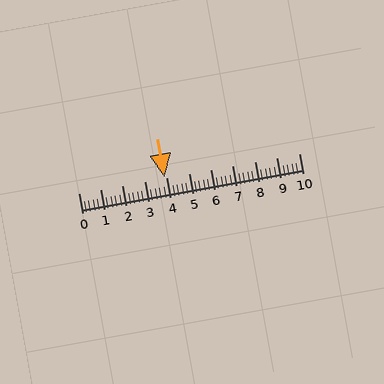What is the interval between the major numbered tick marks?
The major tick marks are spaced 1 units apart.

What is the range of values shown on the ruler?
The ruler shows values from 0 to 10.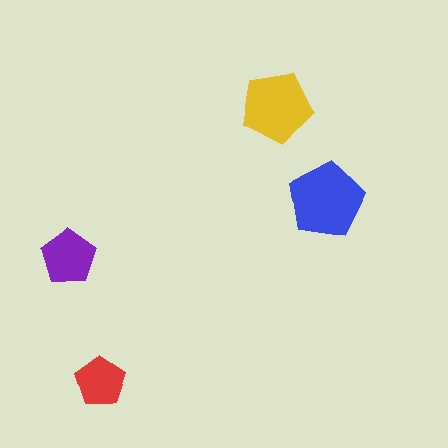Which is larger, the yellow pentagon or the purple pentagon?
The yellow one.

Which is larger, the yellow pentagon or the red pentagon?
The yellow one.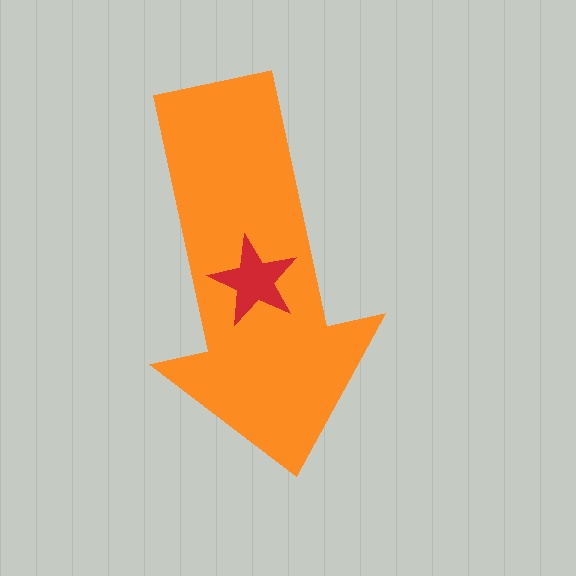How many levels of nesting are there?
2.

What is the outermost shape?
The orange arrow.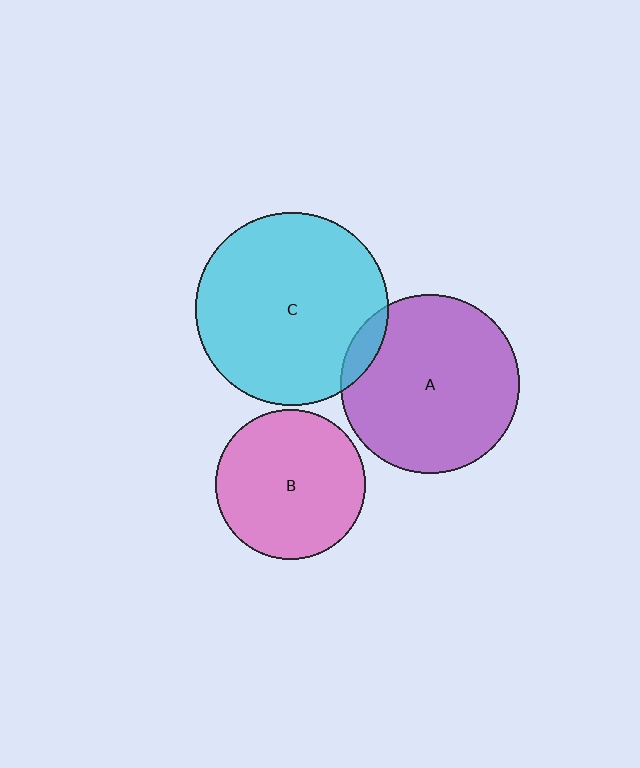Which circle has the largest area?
Circle C (cyan).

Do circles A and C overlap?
Yes.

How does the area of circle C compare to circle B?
Approximately 1.7 times.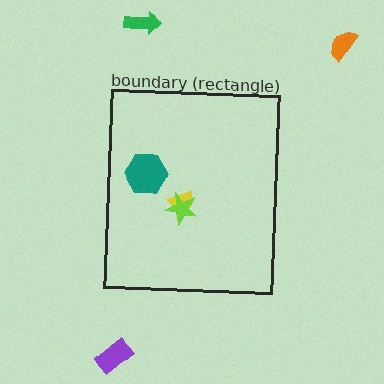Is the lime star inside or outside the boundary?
Inside.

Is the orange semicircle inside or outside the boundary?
Outside.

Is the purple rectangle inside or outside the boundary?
Outside.